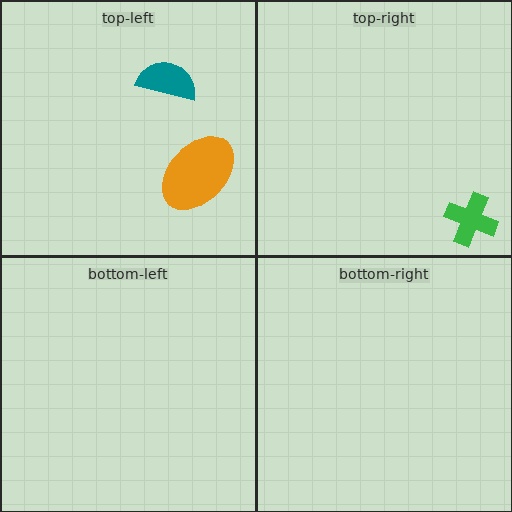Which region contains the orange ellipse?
The top-left region.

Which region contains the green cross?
The top-right region.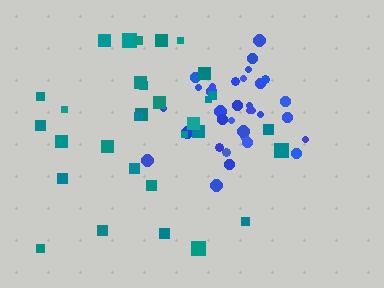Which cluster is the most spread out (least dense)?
Teal.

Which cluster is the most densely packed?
Blue.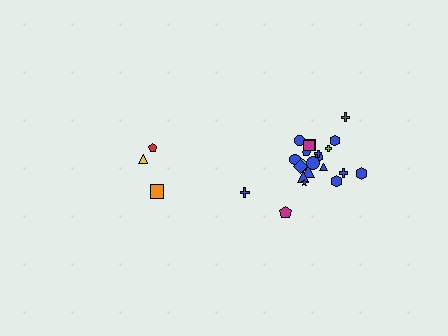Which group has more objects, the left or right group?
The right group.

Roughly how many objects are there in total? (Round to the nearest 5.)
Roughly 25 objects in total.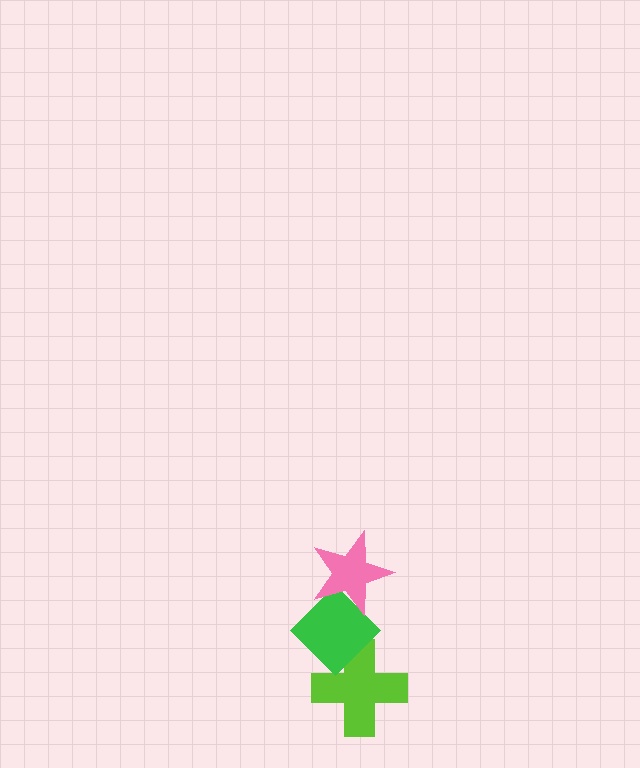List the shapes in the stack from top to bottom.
From top to bottom: the pink star, the green diamond, the lime cross.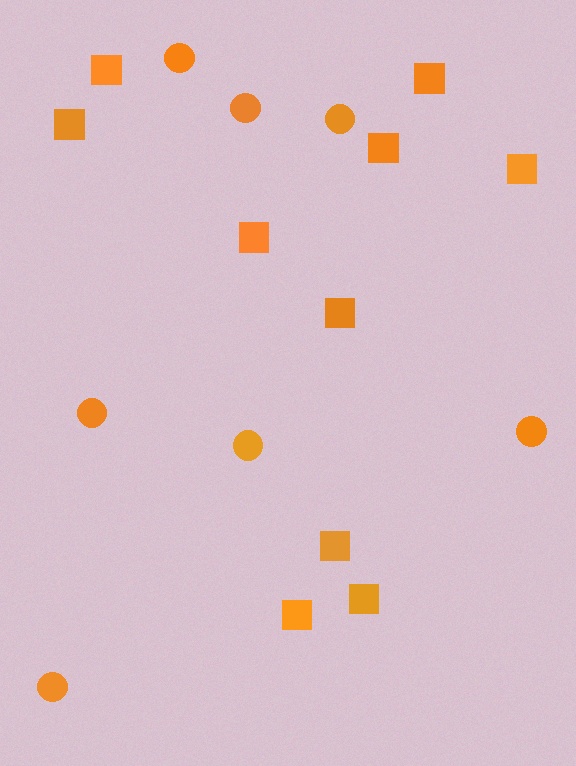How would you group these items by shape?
There are 2 groups: one group of circles (7) and one group of squares (10).